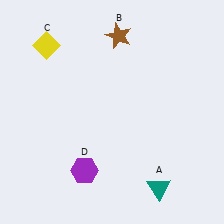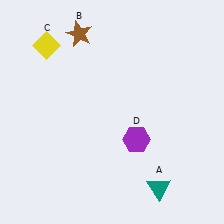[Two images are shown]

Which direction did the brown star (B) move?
The brown star (B) moved left.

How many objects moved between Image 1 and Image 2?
2 objects moved between the two images.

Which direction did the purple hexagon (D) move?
The purple hexagon (D) moved right.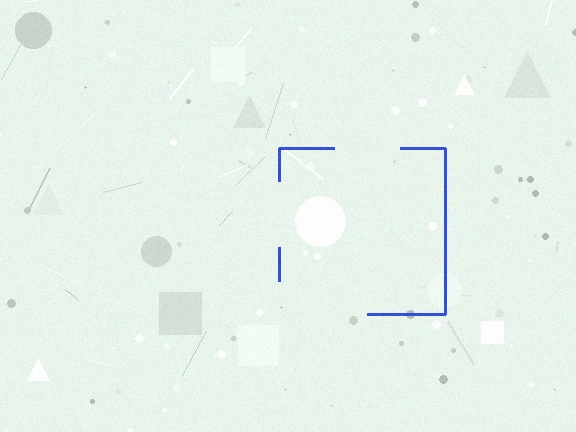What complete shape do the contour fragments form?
The contour fragments form a square.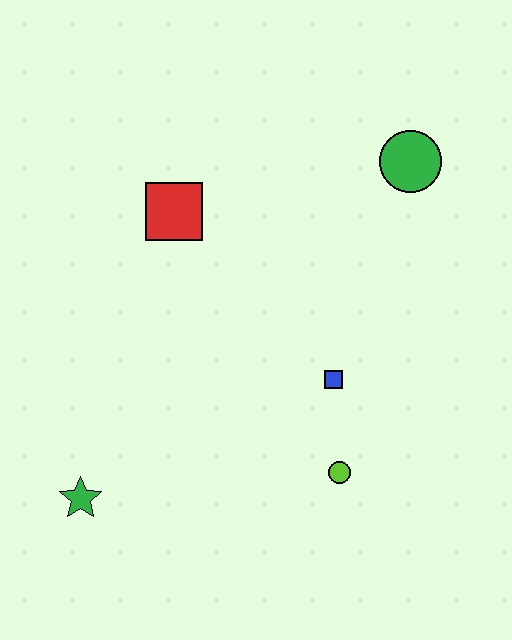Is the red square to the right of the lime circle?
No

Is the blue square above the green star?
Yes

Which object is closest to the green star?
The lime circle is closest to the green star.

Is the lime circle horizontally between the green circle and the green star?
Yes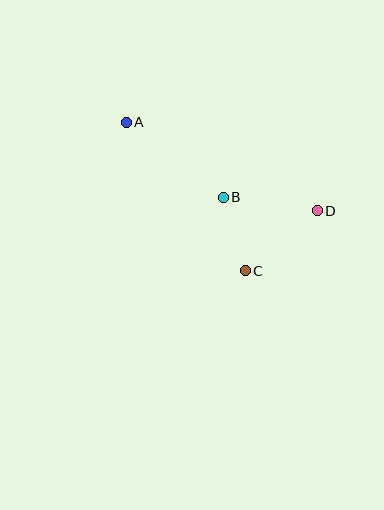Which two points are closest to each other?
Points B and C are closest to each other.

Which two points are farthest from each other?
Points A and D are farthest from each other.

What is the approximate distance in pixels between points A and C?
The distance between A and C is approximately 190 pixels.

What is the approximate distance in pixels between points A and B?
The distance between A and B is approximately 122 pixels.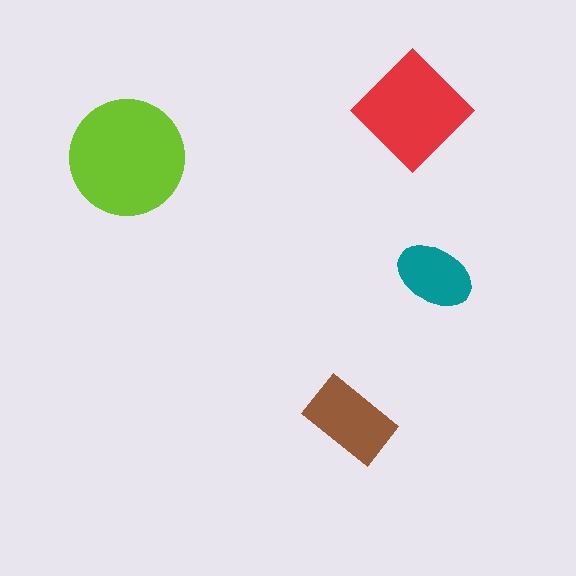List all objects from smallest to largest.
The teal ellipse, the brown rectangle, the red diamond, the lime circle.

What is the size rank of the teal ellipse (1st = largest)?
4th.